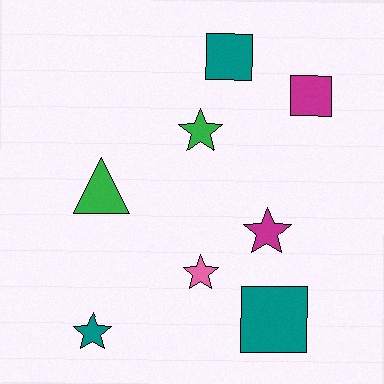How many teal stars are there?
There is 1 teal star.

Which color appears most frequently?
Teal, with 3 objects.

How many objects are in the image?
There are 8 objects.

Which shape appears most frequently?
Star, with 4 objects.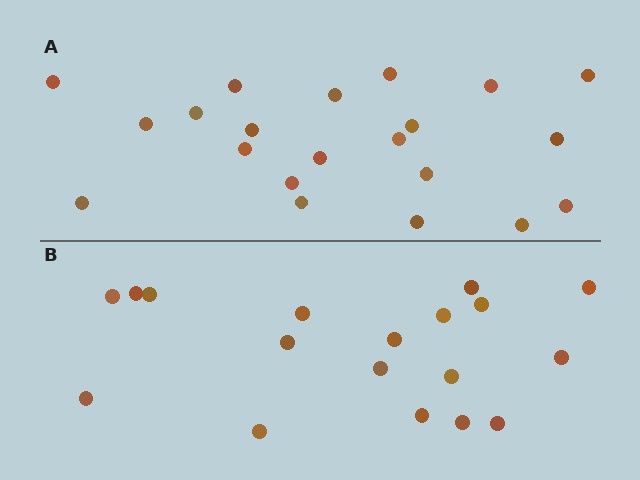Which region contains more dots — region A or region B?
Region A (the top region) has more dots.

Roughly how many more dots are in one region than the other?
Region A has just a few more — roughly 2 or 3 more dots than region B.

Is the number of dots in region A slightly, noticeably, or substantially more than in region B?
Region A has only slightly more — the two regions are fairly close. The ratio is roughly 1.2 to 1.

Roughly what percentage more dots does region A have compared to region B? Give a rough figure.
About 15% more.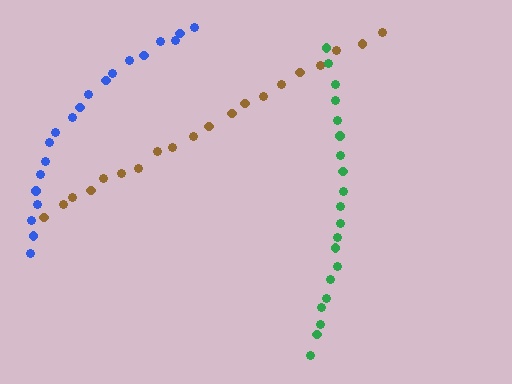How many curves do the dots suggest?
There are 3 distinct paths.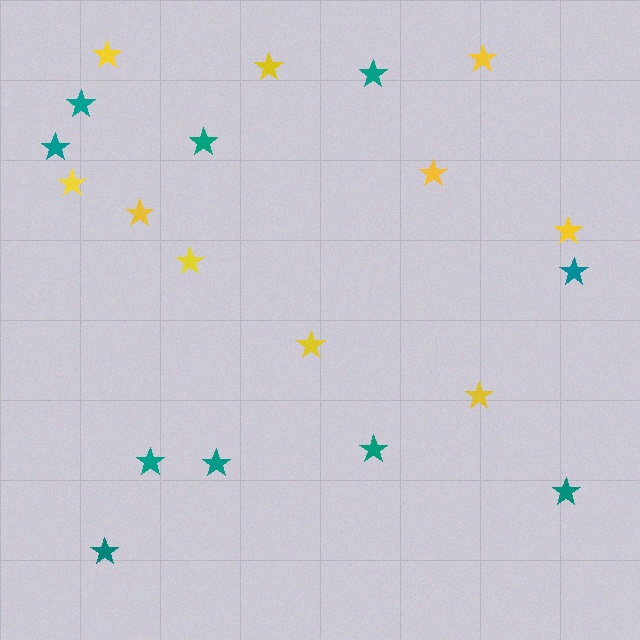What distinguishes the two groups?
There are 2 groups: one group of yellow stars (10) and one group of teal stars (10).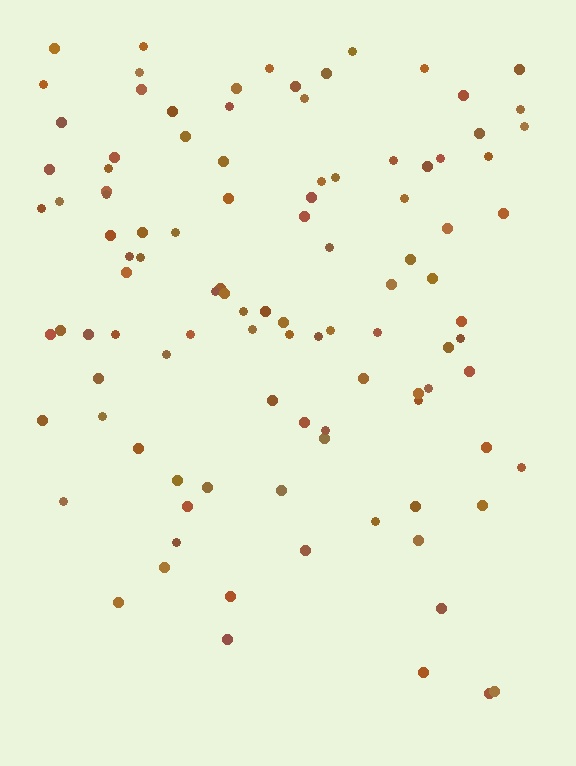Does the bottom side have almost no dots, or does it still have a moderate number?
Still a moderate number, just noticeably fewer than the top.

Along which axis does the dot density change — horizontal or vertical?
Vertical.